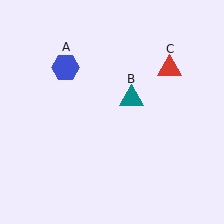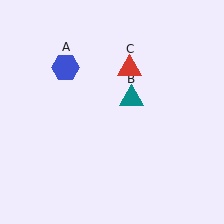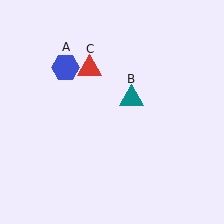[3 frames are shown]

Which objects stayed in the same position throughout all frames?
Blue hexagon (object A) and teal triangle (object B) remained stationary.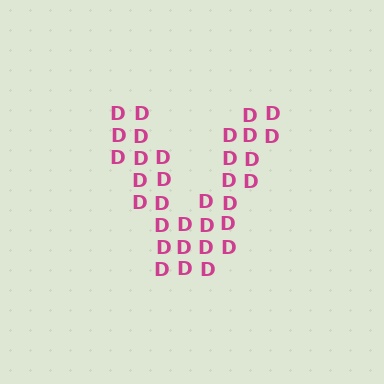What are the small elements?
The small elements are letter D's.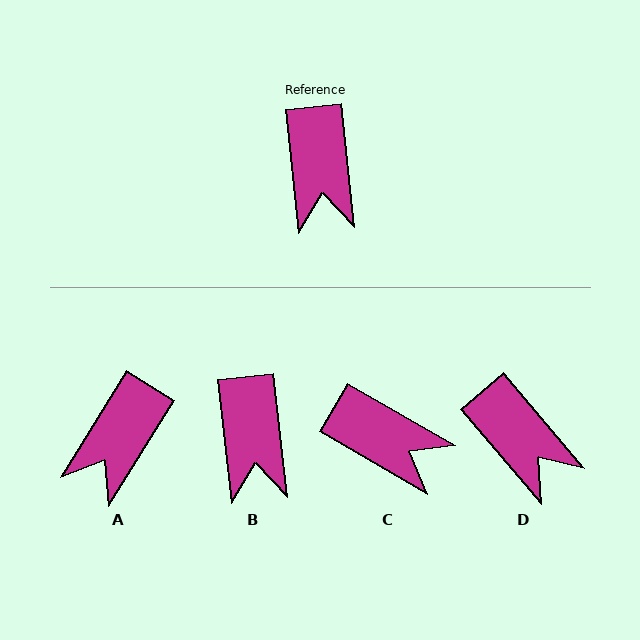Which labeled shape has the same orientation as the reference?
B.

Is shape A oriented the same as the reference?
No, it is off by about 38 degrees.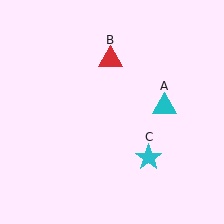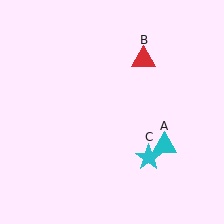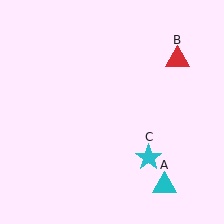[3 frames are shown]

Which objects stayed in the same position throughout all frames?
Cyan star (object C) remained stationary.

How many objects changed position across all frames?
2 objects changed position: cyan triangle (object A), red triangle (object B).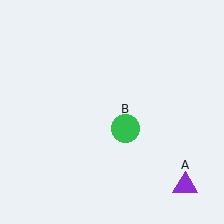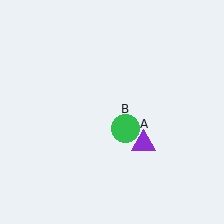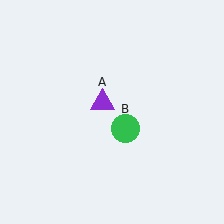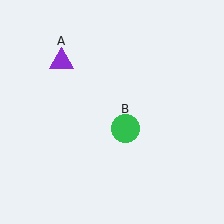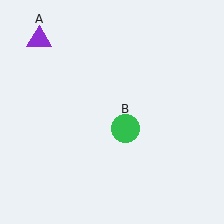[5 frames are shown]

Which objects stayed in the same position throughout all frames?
Green circle (object B) remained stationary.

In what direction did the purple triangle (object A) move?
The purple triangle (object A) moved up and to the left.